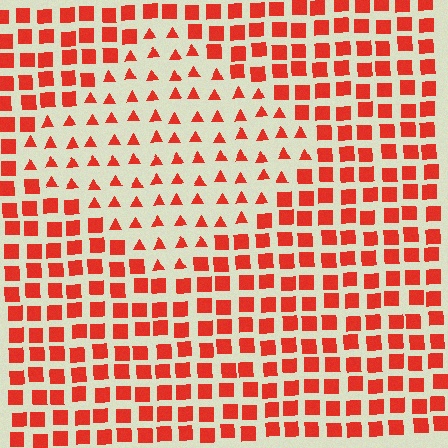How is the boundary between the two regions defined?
The boundary is defined by a change in element shape: triangles inside vs. squares outside. All elements share the same color and spacing.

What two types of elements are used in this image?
The image uses triangles inside the diamond region and squares outside it.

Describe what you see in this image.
The image is filled with small red elements arranged in a uniform grid. A diamond-shaped region contains triangles, while the surrounding area contains squares. The boundary is defined purely by the change in element shape.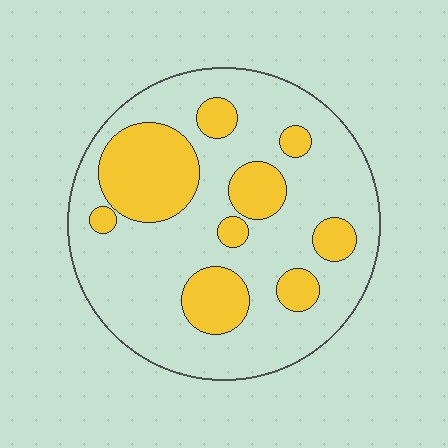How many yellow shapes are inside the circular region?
9.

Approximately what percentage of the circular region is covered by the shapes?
Approximately 25%.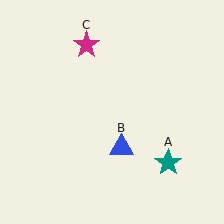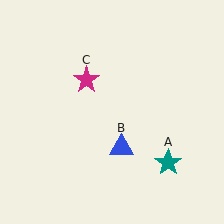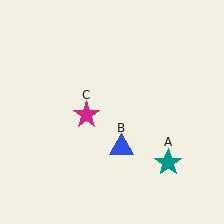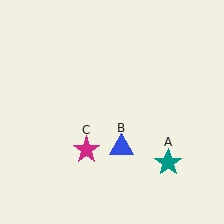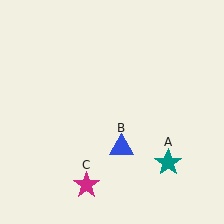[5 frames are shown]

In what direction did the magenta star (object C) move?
The magenta star (object C) moved down.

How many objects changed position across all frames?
1 object changed position: magenta star (object C).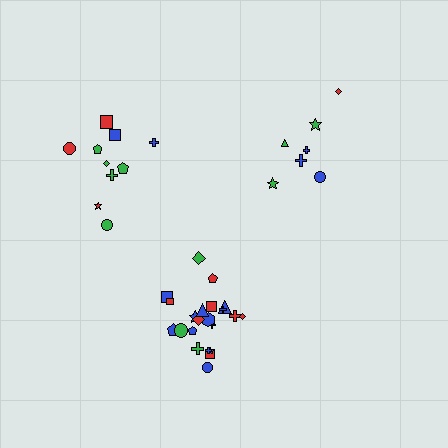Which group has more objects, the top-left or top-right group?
The top-left group.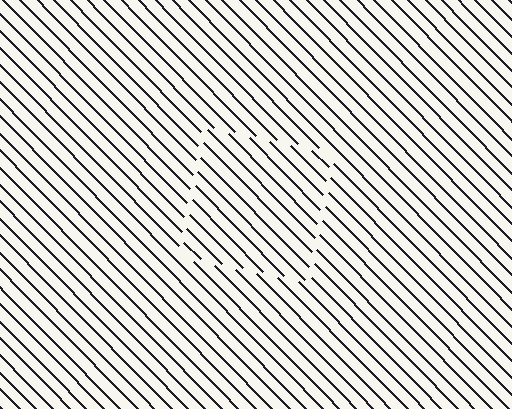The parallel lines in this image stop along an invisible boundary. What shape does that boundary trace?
An illusory square. The interior of the shape contains the same grating, shifted by half a period — the contour is defined by the phase discontinuity where line-ends from the inner and outer gratings abut.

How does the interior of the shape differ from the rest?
The interior of the shape contains the same grating, shifted by half a period — the contour is defined by the phase discontinuity where line-ends from the inner and outer gratings abut.